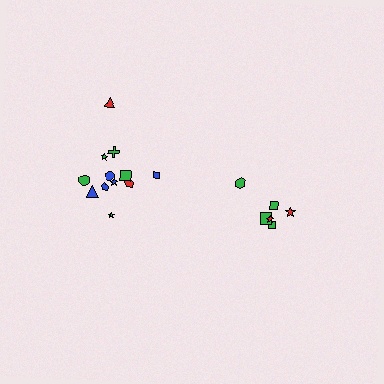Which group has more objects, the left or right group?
The left group.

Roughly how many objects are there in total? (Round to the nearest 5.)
Roughly 20 objects in total.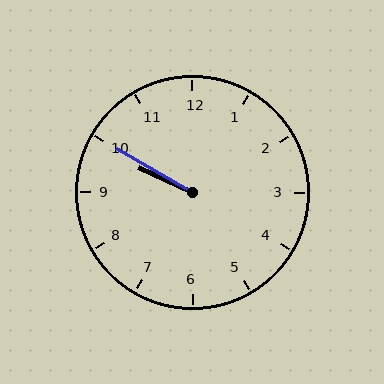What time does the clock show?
9:50.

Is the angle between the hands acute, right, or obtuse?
It is acute.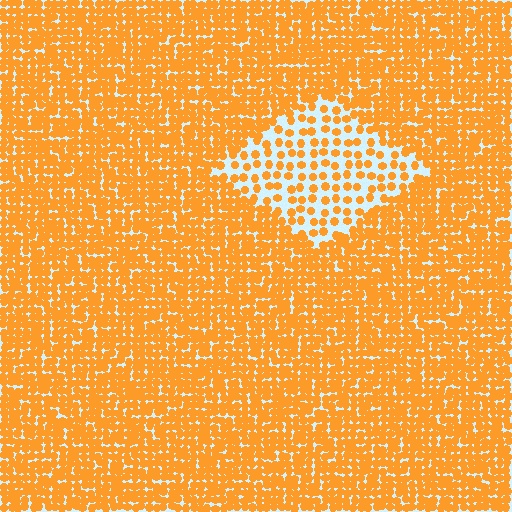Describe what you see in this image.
The image contains small orange elements arranged at two different densities. A diamond-shaped region is visible where the elements are less densely packed than the surrounding area.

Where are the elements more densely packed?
The elements are more densely packed outside the diamond boundary.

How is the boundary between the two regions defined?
The boundary is defined by a change in element density (approximately 2.4x ratio). All elements are the same color, size, and shape.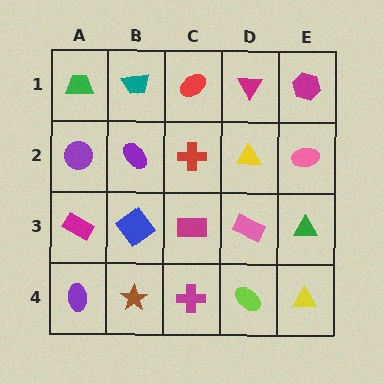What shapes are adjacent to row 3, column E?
A pink ellipse (row 2, column E), a yellow triangle (row 4, column E), a pink rectangle (row 3, column D).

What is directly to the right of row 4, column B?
A magenta cross.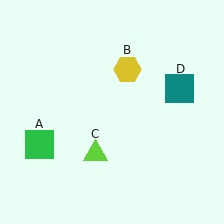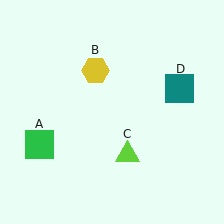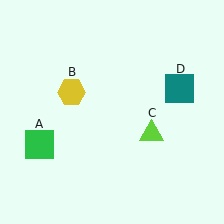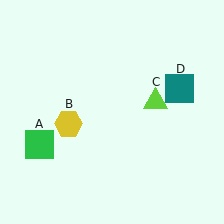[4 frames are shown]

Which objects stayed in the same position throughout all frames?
Green square (object A) and teal square (object D) remained stationary.